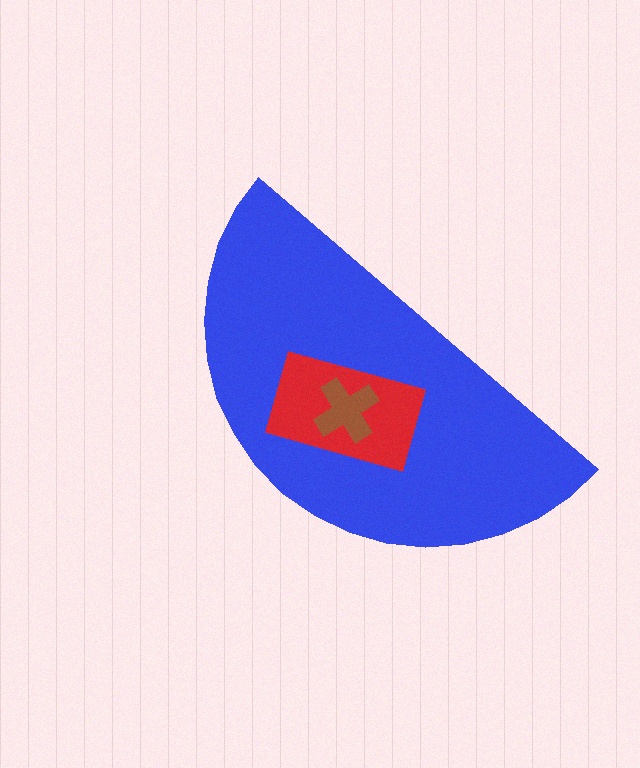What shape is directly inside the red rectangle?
The brown cross.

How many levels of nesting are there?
3.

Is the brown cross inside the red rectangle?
Yes.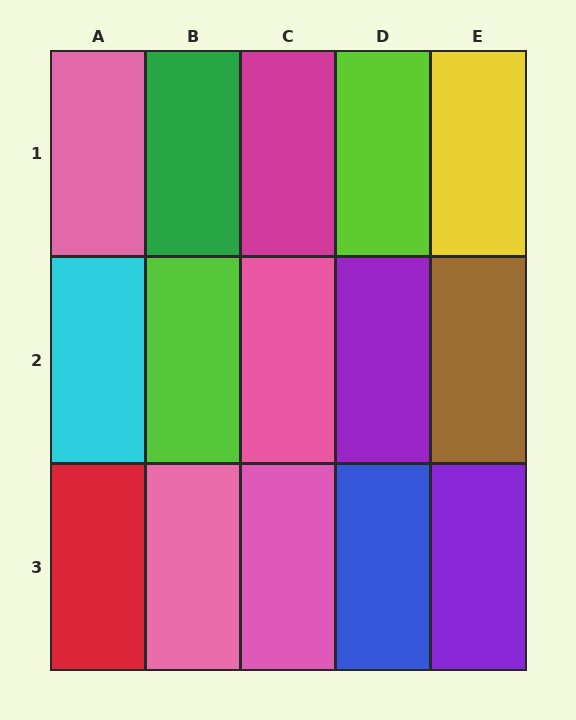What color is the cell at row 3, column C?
Pink.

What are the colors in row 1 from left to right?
Pink, green, magenta, lime, yellow.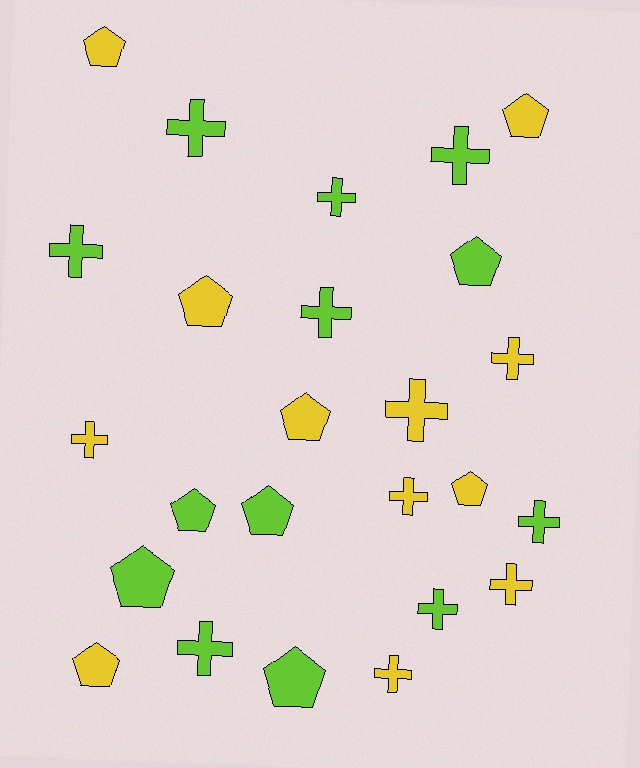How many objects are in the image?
There are 25 objects.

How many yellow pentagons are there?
There are 6 yellow pentagons.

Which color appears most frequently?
Lime, with 13 objects.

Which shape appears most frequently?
Cross, with 14 objects.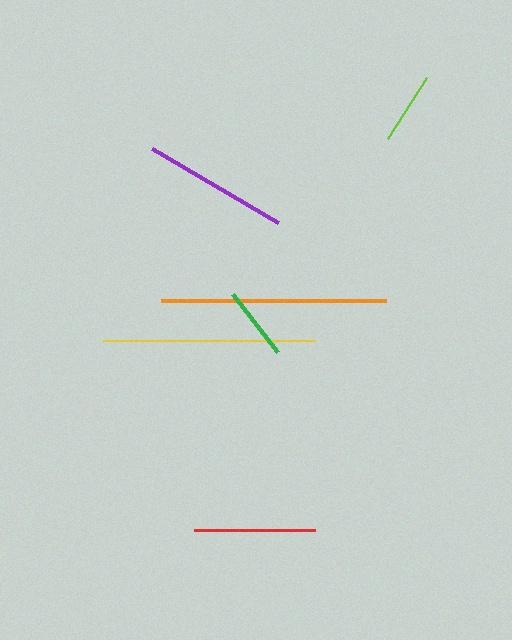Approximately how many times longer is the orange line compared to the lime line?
The orange line is approximately 3.1 times the length of the lime line.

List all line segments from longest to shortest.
From longest to shortest: orange, yellow, purple, red, green, lime.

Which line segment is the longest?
The orange line is the longest at approximately 225 pixels.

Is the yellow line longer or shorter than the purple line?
The yellow line is longer than the purple line.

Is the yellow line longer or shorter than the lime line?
The yellow line is longer than the lime line.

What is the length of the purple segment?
The purple segment is approximately 147 pixels long.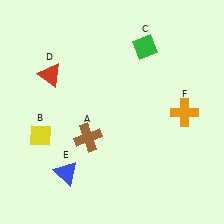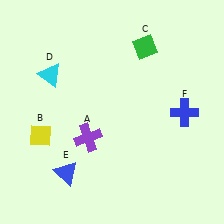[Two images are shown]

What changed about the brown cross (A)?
In Image 1, A is brown. In Image 2, it changed to purple.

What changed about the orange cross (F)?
In Image 1, F is orange. In Image 2, it changed to blue.